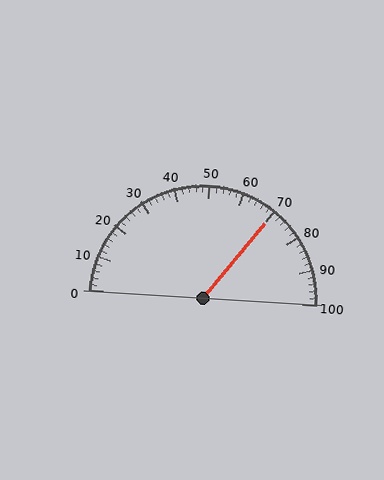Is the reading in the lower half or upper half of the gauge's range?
The reading is in the upper half of the range (0 to 100).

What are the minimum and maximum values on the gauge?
The gauge ranges from 0 to 100.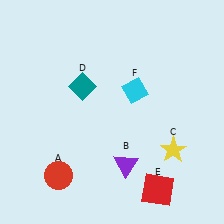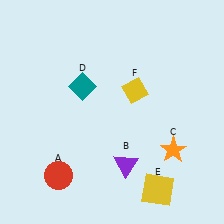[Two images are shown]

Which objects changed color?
C changed from yellow to orange. E changed from red to yellow. F changed from cyan to yellow.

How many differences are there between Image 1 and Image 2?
There are 3 differences between the two images.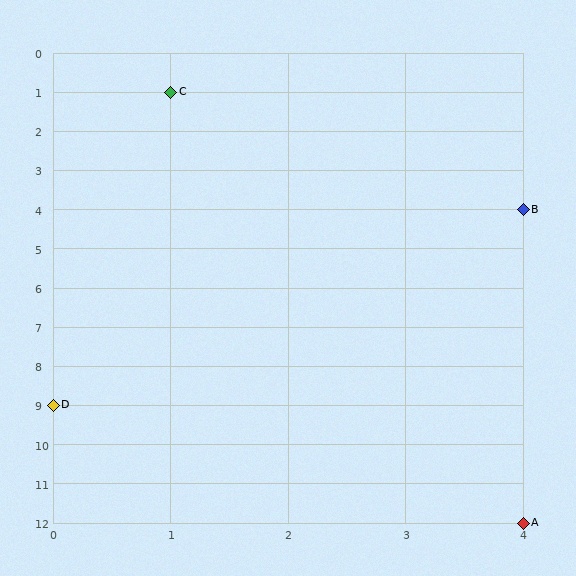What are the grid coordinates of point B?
Point B is at grid coordinates (4, 4).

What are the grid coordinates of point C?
Point C is at grid coordinates (1, 1).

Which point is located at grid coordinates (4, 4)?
Point B is at (4, 4).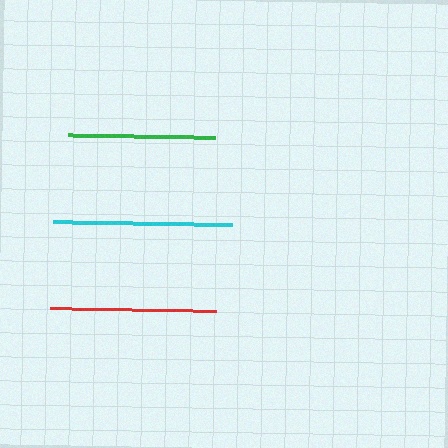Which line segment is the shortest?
The green line is the shortest at approximately 148 pixels.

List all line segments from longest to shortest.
From longest to shortest: cyan, red, green.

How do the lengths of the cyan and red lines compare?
The cyan and red lines are approximately the same length.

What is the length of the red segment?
The red segment is approximately 166 pixels long.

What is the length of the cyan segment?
The cyan segment is approximately 179 pixels long.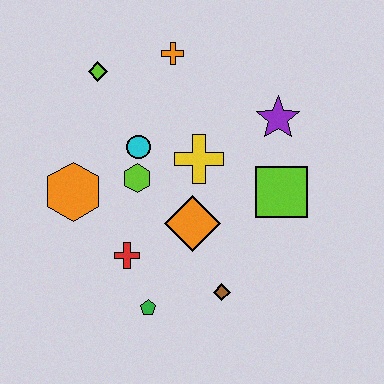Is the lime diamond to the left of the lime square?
Yes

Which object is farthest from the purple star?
The green pentagon is farthest from the purple star.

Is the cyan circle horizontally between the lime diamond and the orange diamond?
Yes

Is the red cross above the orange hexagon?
No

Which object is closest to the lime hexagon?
The cyan circle is closest to the lime hexagon.